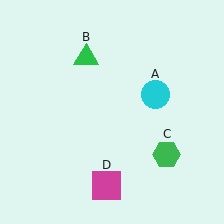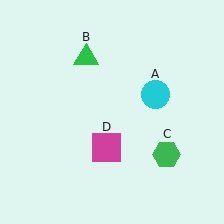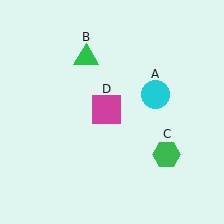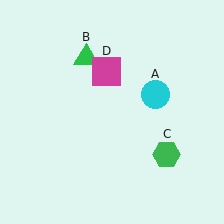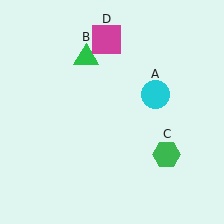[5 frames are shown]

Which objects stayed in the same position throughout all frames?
Cyan circle (object A) and green triangle (object B) and green hexagon (object C) remained stationary.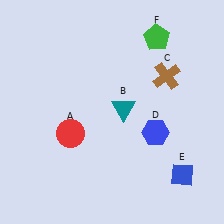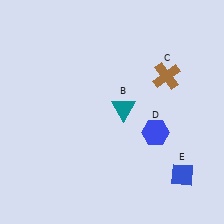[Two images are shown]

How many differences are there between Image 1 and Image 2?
There are 2 differences between the two images.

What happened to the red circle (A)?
The red circle (A) was removed in Image 2. It was in the bottom-left area of Image 1.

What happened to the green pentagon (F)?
The green pentagon (F) was removed in Image 2. It was in the top-right area of Image 1.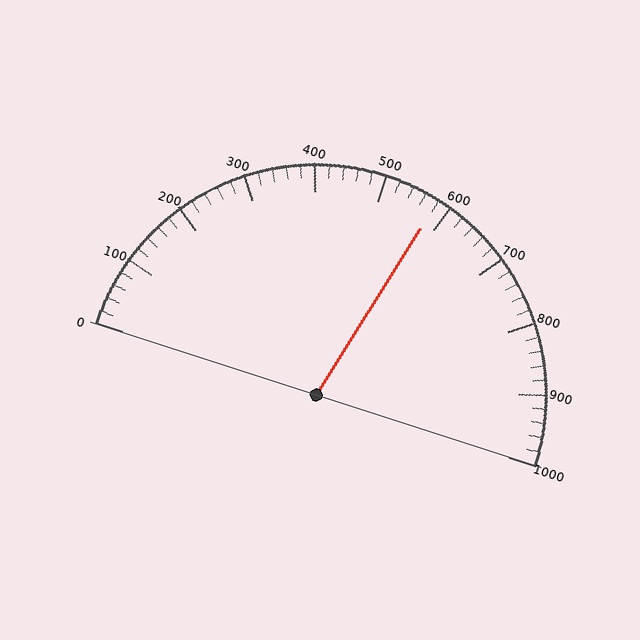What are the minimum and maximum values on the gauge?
The gauge ranges from 0 to 1000.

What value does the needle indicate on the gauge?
The needle indicates approximately 580.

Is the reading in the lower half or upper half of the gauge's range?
The reading is in the upper half of the range (0 to 1000).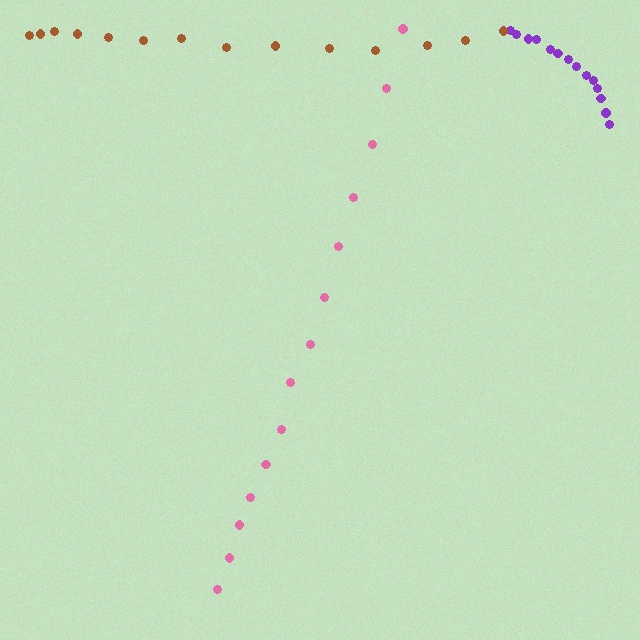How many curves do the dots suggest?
There are 3 distinct paths.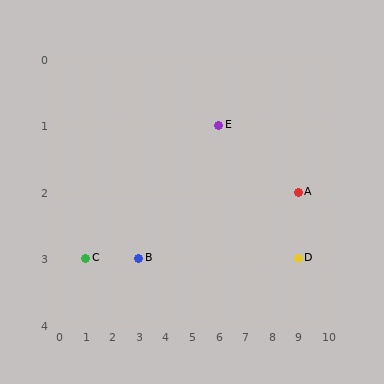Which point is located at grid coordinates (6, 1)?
Point E is at (6, 1).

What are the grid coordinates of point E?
Point E is at grid coordinates (6, 1).